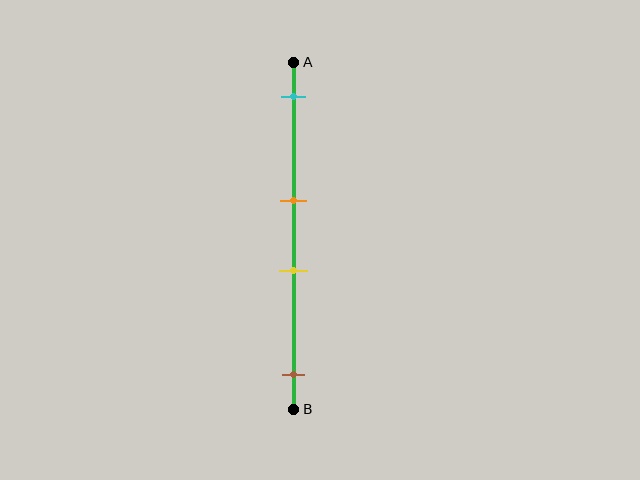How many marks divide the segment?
There are 4 marks dividing the segment.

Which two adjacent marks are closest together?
The orange and yellow marks are the closest adjacent pair.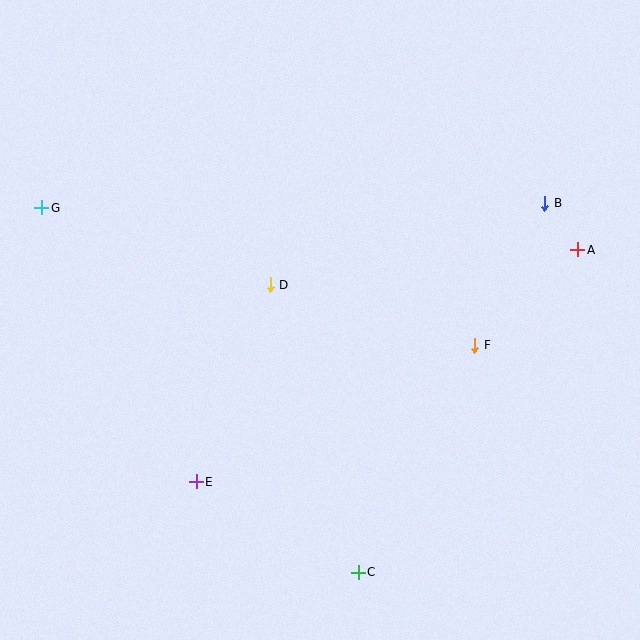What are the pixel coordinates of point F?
Point F is at (475, 345).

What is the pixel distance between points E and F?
The distance between E and F is 310 pixels.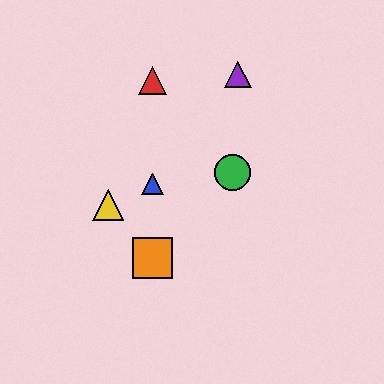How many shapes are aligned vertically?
3 shapes (the red triangle, the blue triangle, the orange square) are aligned vertically.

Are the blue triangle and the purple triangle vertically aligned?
No, the blue triangle is at x≈152 and the purple triangle is at x≈238.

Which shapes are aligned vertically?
The red triangle, the blue triangle, the orange square are aligned vertically.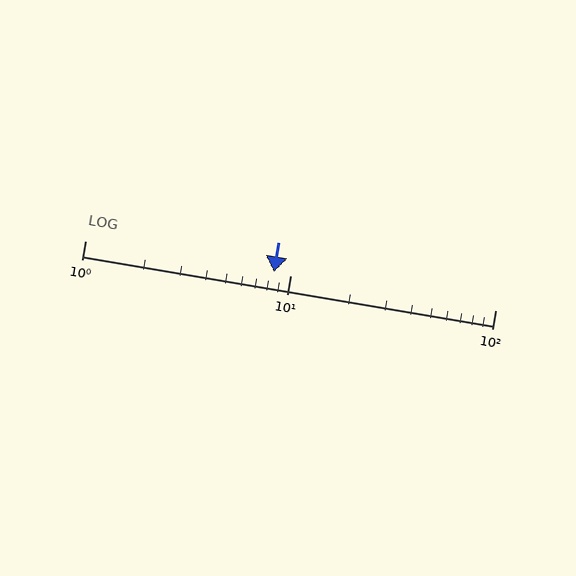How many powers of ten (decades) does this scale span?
The scale spans 2 decades, from 1 to 100.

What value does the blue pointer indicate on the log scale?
The pointer indicates approximately 8.3.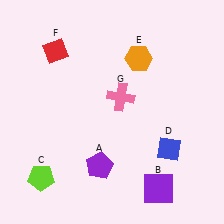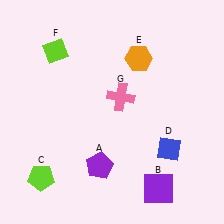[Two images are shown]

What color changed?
The diamond (F) changed from red in Image 1 to lime in Image 2.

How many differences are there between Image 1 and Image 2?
There is 1 difference between the two images.